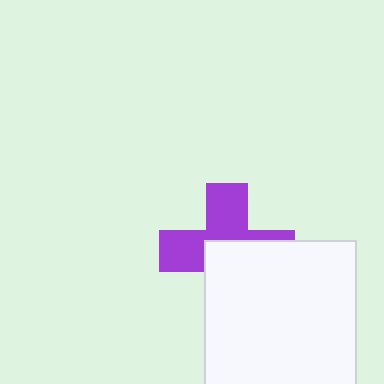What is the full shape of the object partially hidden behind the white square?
The partially hidden object is a purple cross.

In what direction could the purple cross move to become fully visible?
The purple cross could move toward the upper-left. That would shift it out from behind the white square entirely.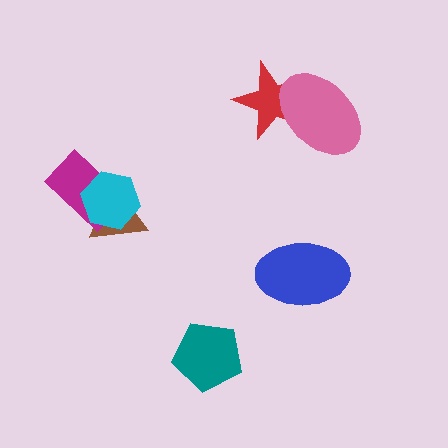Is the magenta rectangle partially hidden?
Yes, it is partially covered by another shape.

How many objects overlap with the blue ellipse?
0 objects overlap with the blue ellipse.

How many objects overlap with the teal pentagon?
0 objects overlap with the teal pentagon.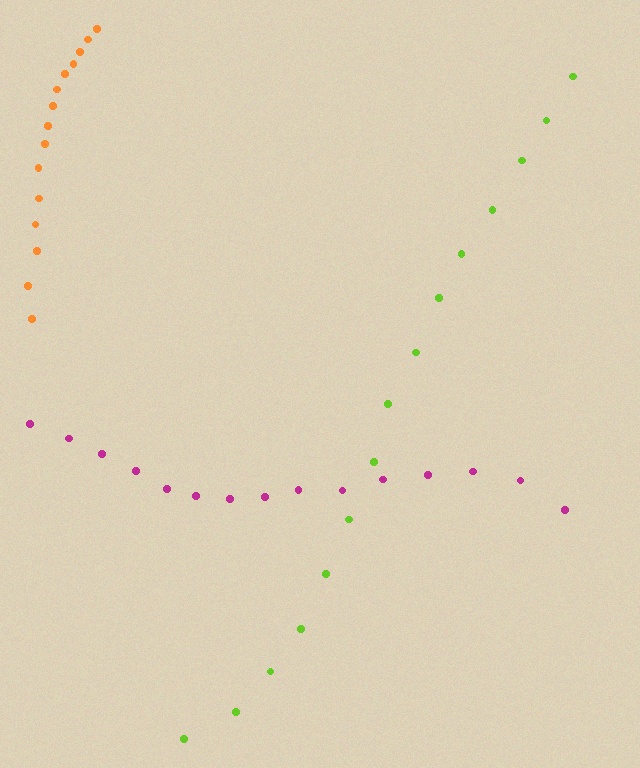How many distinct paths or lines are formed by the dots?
There are 3 distinct paths.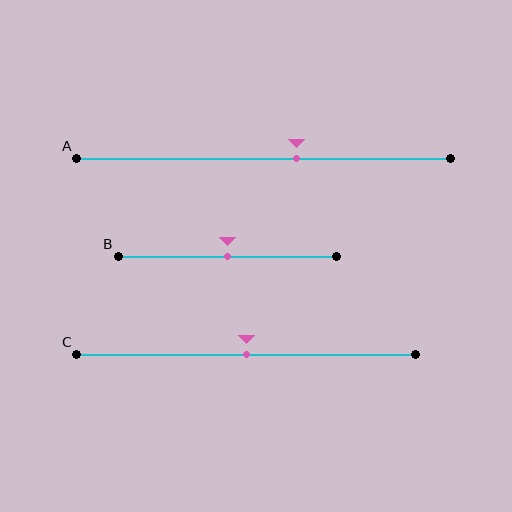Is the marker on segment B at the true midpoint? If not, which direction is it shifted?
Yes, the marker on segment B is at the true midpoint.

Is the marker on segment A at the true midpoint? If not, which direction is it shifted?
No, the marker on segment A is shifted to the right by about 9% of the segment length.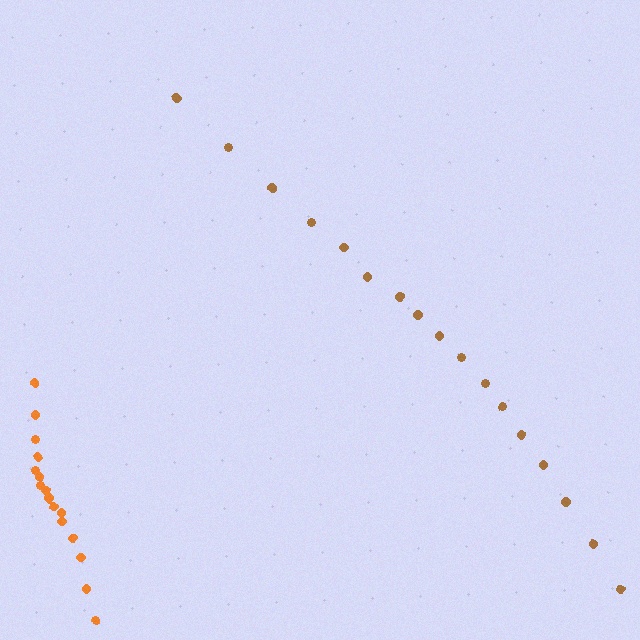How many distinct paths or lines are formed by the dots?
There are 2 distinct paths.